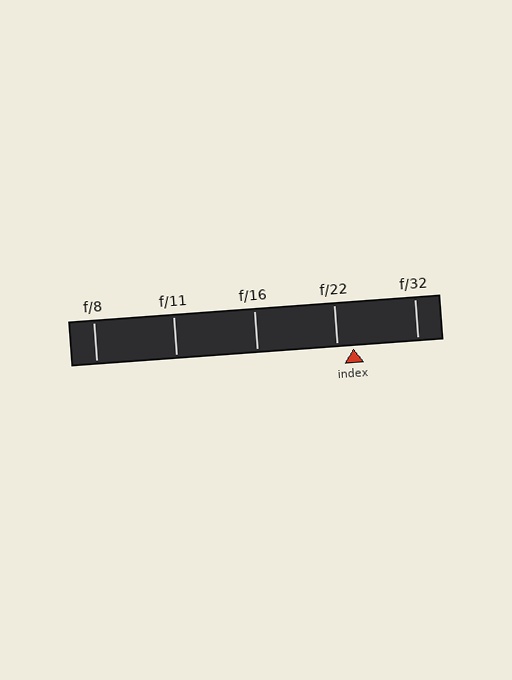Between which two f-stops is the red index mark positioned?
The index mark is between f/22 and f/32.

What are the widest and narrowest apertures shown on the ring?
The widest aperture shown is f/8 and the narrowest is f/32.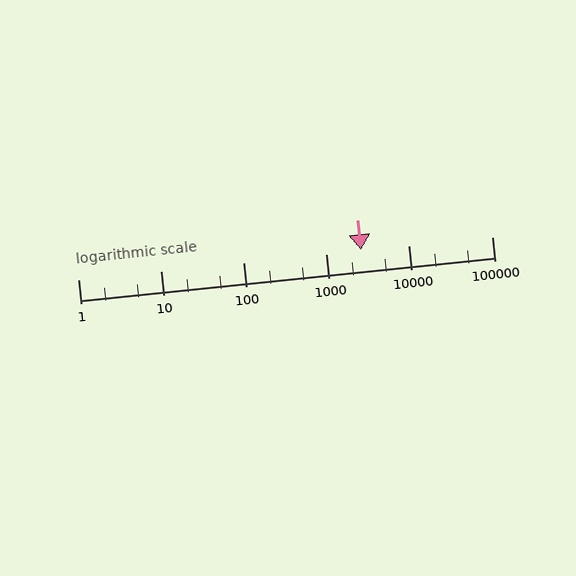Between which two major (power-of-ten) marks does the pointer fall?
The pointer is between 1000 and 10000.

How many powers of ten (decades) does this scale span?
The scale spans 5 decades, from 1 to 100000.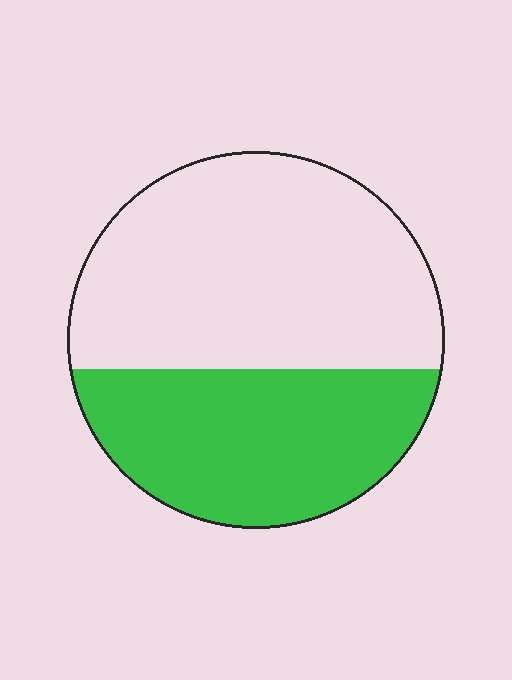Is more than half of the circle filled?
No.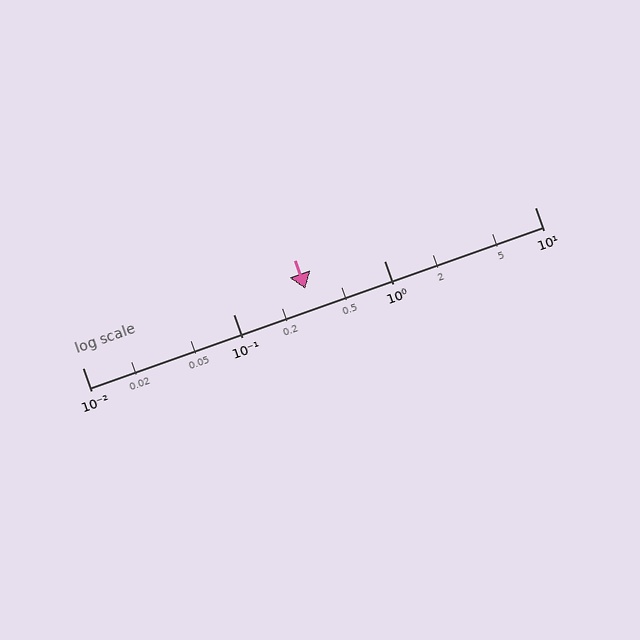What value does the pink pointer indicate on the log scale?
The pointer indicates approximately 0.3.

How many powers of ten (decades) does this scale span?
The scale spans 3 decades, from 0.01 to 10.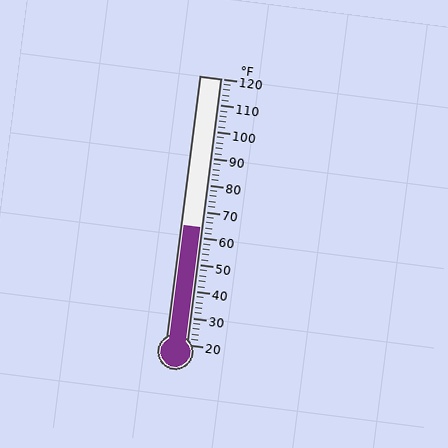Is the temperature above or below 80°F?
The temperature is below 80°F.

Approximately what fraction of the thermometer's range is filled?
The thermometer is filled to approximately 45% of its range.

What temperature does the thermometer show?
The thermometer shows approximately 64°F.